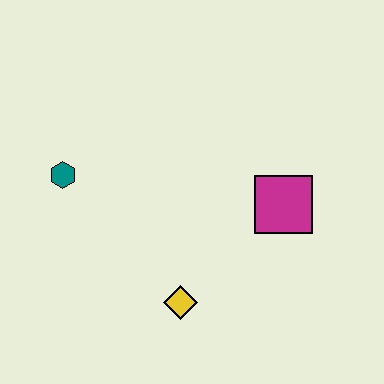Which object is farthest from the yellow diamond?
The teal hexagon is farthest from the yellow diamond.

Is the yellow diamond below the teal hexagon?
Yes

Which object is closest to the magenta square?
The yellow diamond is closest to the magenta square.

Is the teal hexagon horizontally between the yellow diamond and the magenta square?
No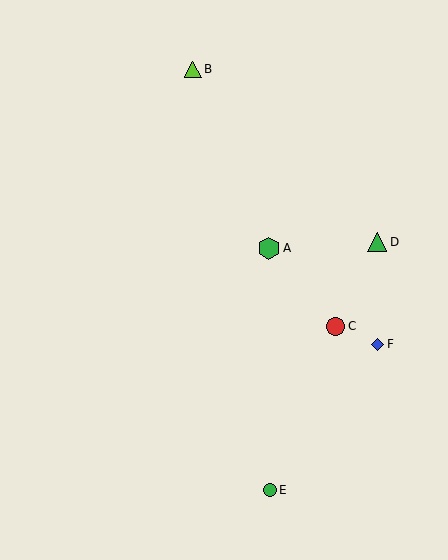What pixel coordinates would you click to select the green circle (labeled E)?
Click at (270, 490) to select the green circle E.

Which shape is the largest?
The green hexagon (labeled A) is the largest.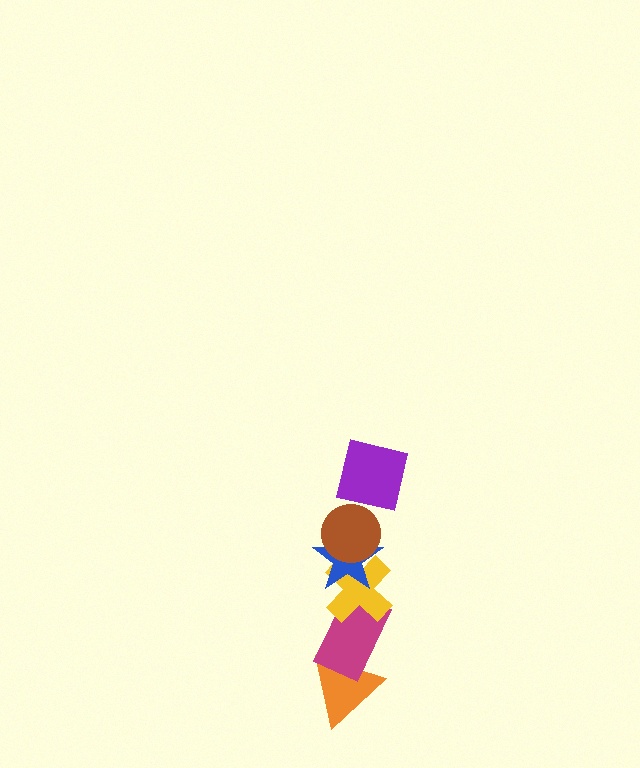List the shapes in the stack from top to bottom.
From top to bottom: the purple square, the brown circle, the blue star, the yellow cross, the magenta rectangle, the orange triangle.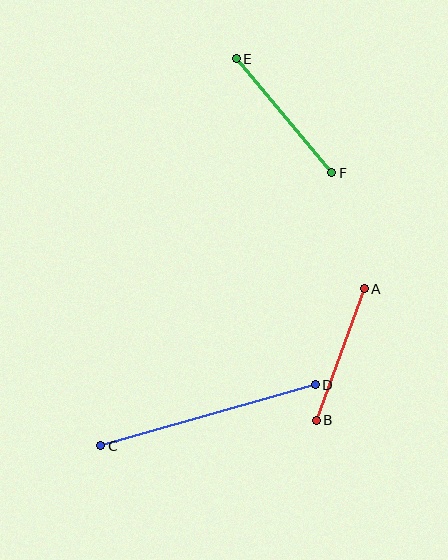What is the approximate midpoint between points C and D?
The midpoint is at approximately (208, 415) pixels.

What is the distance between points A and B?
The distance is approximately 140 pixels.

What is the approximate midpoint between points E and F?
The midpoint is at approximately (284, 116) pixels.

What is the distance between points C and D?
The distance is approximately 223 pixels.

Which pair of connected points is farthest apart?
Points C and D are farthest apart.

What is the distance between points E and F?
The distance is approximately 149 pixels.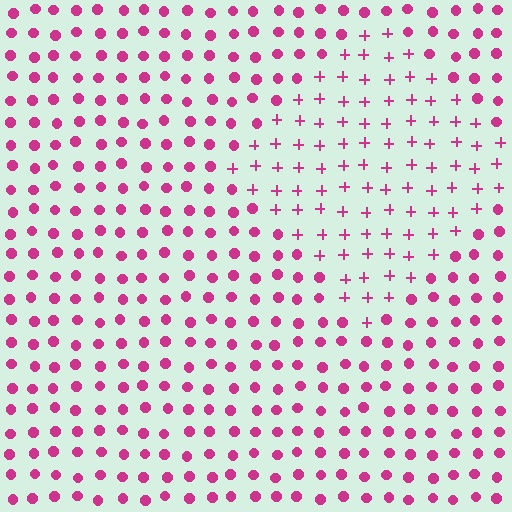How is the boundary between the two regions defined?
The boundary is defined by a change in element shape: plus signs inside vs. circles outside. All elements share the same color and spacing.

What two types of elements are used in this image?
The image uses plus signs inside the diamond region and circles outside it.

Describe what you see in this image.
The image is filled with small magenta elements arranged in a uniform grid. A diamond-shaped region contains plus signs, while the surrounding area contains circles. The boundary is defined purely by the change in element shape.